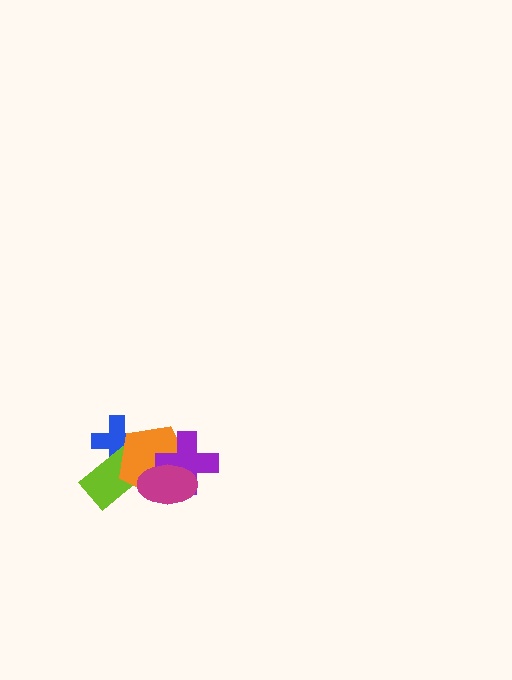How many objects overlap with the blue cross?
2 objects overlap with the blue cross.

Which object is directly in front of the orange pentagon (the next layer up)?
The purple cross is directly in front of the orange pentagon.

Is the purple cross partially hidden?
Yes, it is partially covered by another shape.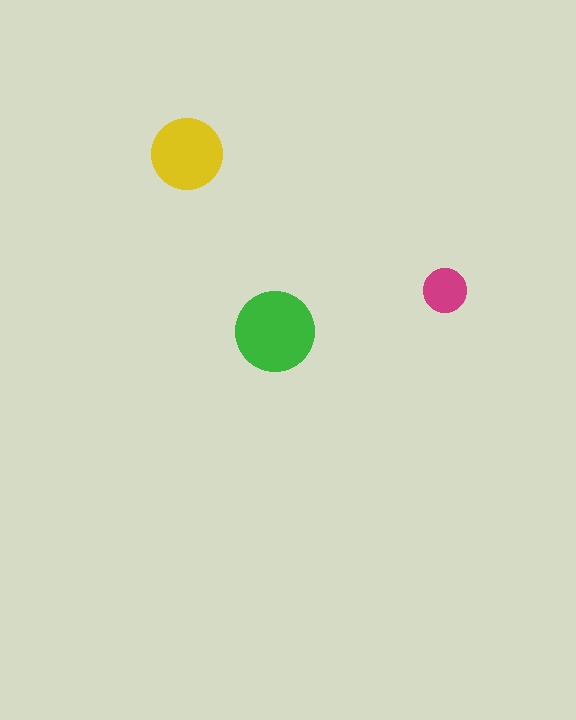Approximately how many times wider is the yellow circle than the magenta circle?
About 1.5 times wider.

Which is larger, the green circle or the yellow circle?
The green one.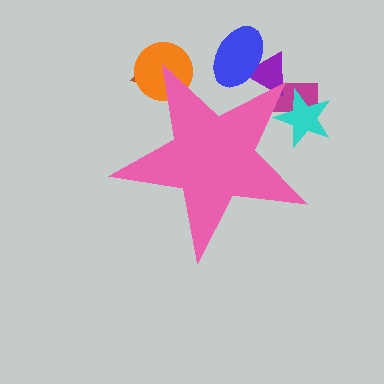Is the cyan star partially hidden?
Yes, the cyan star is partially hidden behind the pink star.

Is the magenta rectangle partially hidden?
Yes, the magenta rectangle is partially hidden behind the pink star.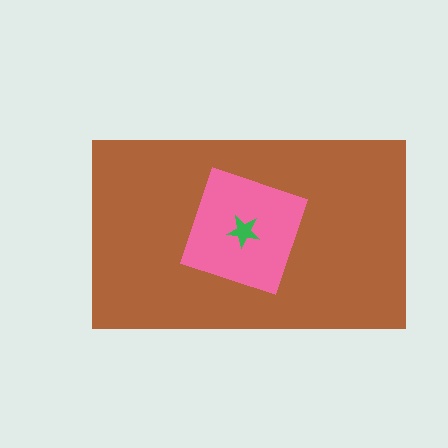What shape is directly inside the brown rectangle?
The pink diamond.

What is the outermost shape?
The brown rectangle.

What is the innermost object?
The green star.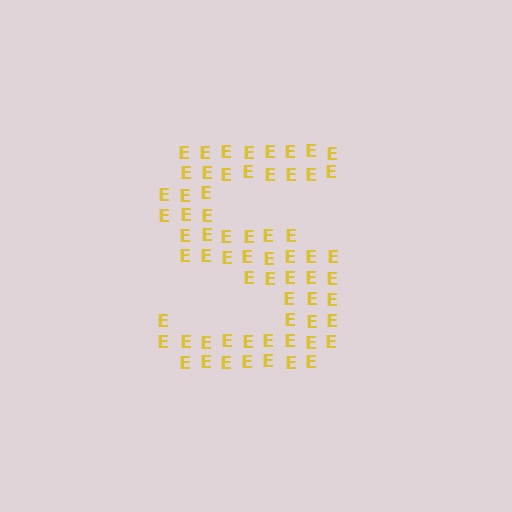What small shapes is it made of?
It is made of small letter E's.